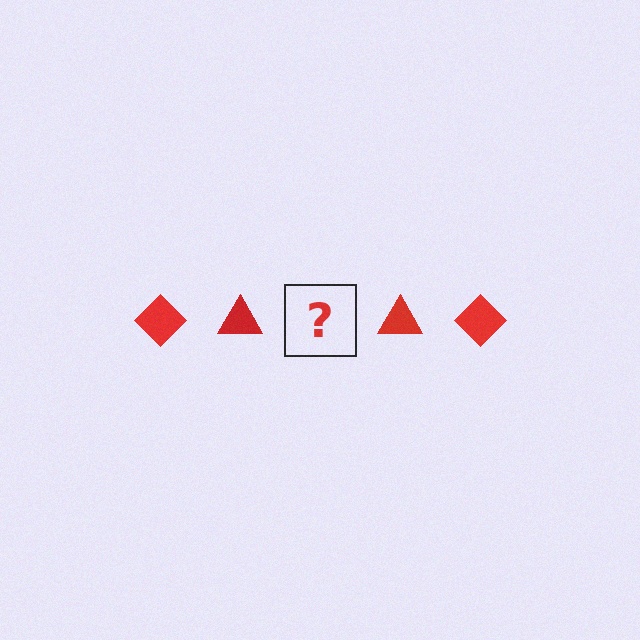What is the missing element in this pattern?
The missing element is a red diamond.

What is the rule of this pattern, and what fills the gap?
The rule is that the pattern cycles through diamond, triangle shapes in red. The gap should be filled with a red diamond.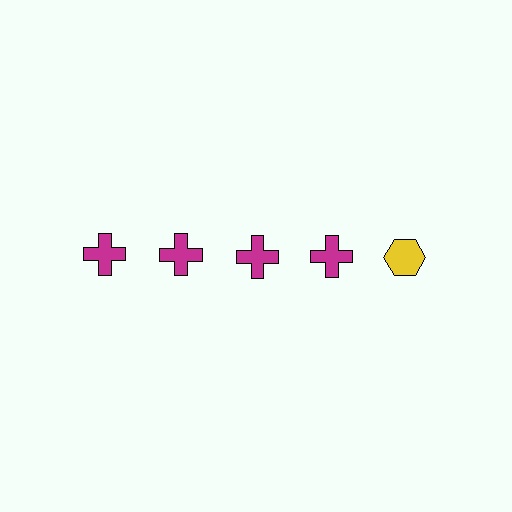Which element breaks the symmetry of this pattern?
The yellow hexagon in the top row, rightmost column breaks the symmetry. All other shapes are magenta crosses.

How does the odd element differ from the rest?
It differs in both color (yellow instead of magenta) and shape (hexagon instead of cross).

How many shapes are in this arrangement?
There are 5 shapes arranged in a grid pattern.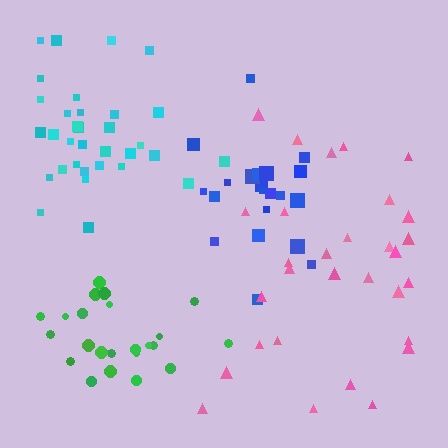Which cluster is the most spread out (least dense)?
Pink.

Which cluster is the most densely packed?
Green.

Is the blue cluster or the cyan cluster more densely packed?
Cyan.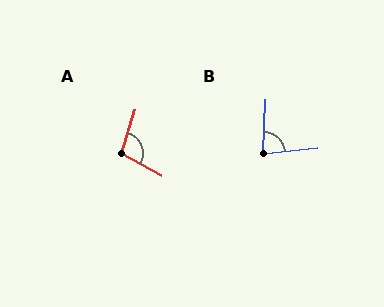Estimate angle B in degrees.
Approximately 81 degrees.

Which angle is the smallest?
B, at approximately 81 degrees.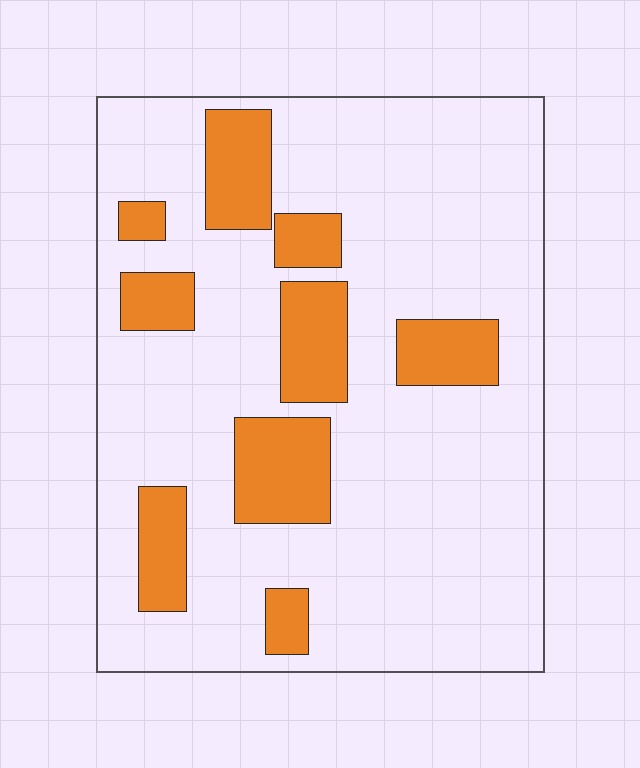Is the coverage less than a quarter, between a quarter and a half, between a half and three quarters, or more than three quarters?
Less than a quarter.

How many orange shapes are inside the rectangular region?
9.